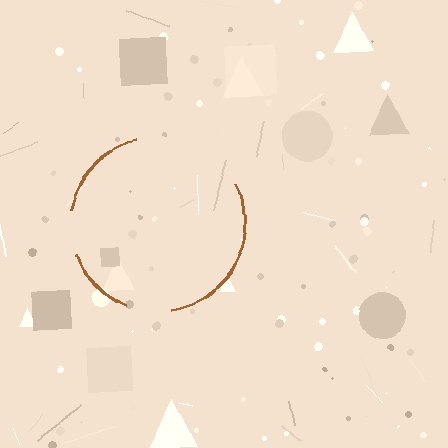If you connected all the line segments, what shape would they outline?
They would outline a circle.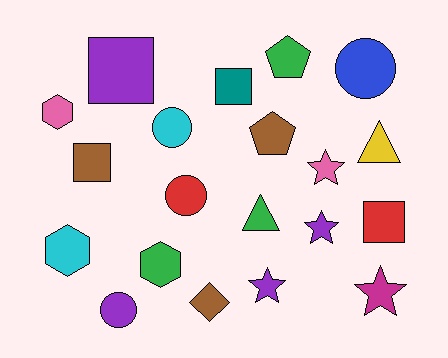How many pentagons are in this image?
There are 2 pentagons.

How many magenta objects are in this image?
There is 1 magenta object.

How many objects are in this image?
There are 20 objects.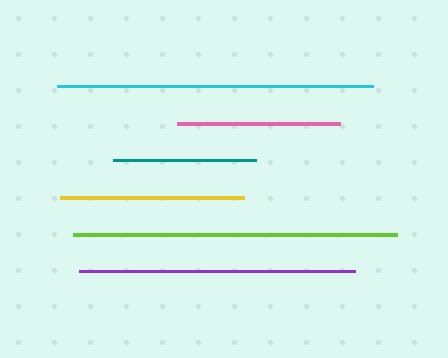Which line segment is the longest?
The lime line is the longest at approximately 324 pixels.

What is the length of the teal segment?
The teal segment is approximately 143 pixels long.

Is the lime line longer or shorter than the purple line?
The lime line is longer than the purple line.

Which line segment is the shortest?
The teal line is the shortest at approximately 143 pixels.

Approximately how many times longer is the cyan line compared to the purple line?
The cyan line is approximately 1.1 times the length of the purple line.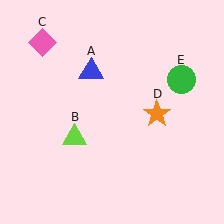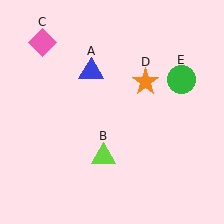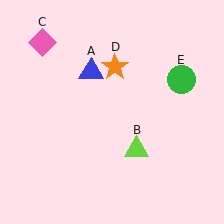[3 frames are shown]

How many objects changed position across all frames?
2 objects changed position: lime triangle (object B), orange star (object D).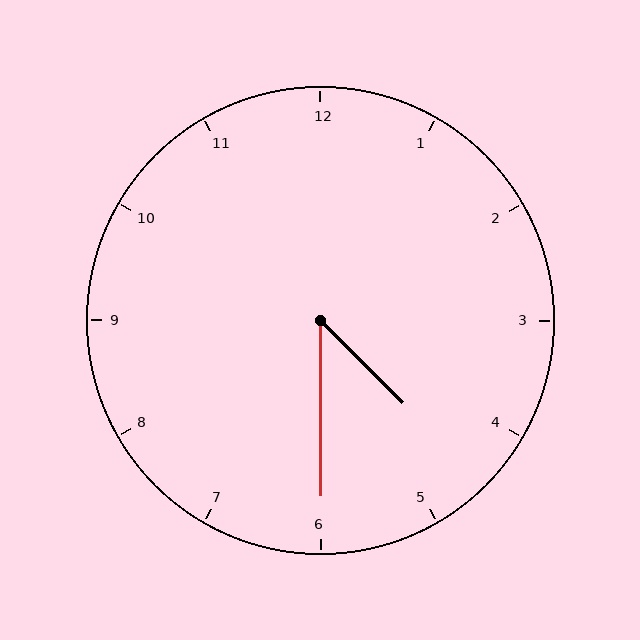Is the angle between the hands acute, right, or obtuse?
It is acute.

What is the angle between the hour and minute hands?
Approximately 45 degrees.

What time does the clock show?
4:30.